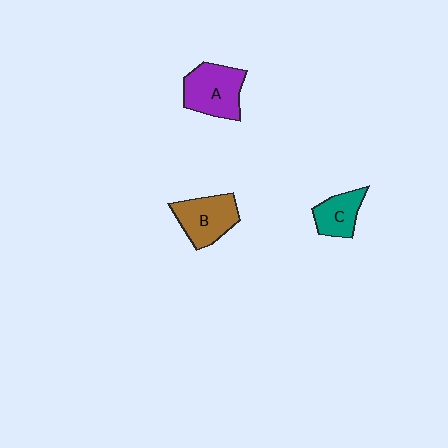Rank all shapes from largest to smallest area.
From largest to smallest: A (purple), B (brown), C (teal).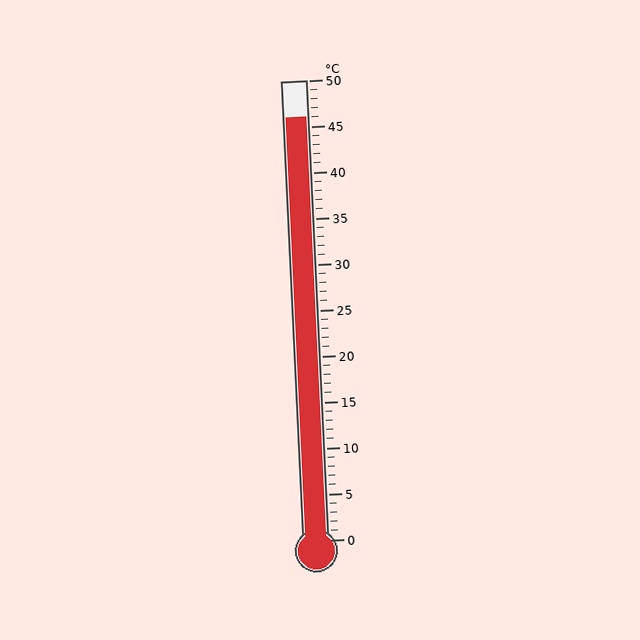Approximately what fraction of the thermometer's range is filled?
The thermometer is filled to approximately 90% of its range.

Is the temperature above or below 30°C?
The temperature is above 30°C.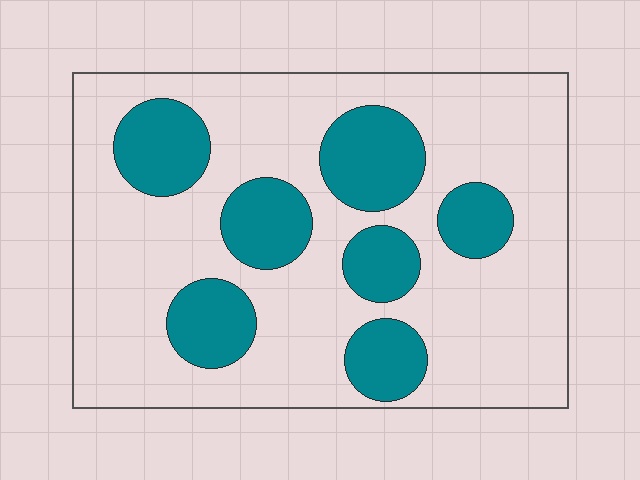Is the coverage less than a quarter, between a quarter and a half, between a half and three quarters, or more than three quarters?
Between a quarter and a half.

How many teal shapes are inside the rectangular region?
7.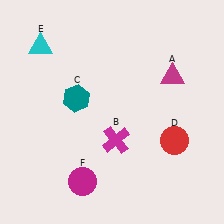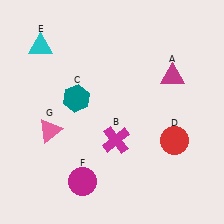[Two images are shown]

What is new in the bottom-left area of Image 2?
A pink triangle (G) was added in the bottom-left area of Image 2.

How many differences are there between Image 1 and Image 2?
There is 1 difference between the two images.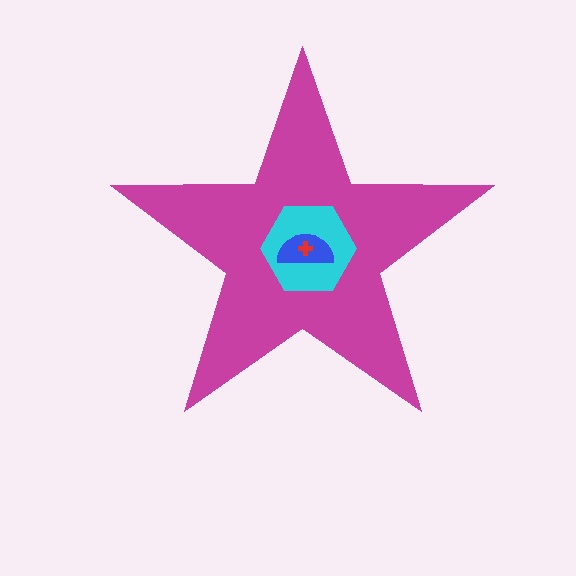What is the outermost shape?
The magenta star.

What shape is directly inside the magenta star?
The cyan hexagon.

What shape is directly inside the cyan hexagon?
The blue semicircle.